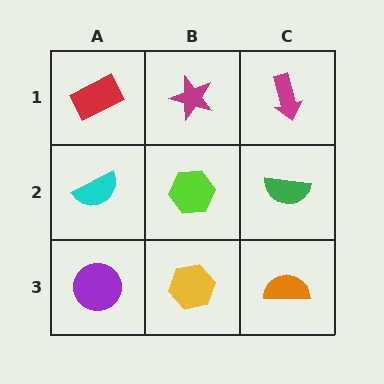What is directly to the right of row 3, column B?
An orange semicircle.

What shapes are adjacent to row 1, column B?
A lime hexagon (row 2, column B), a red rectangle (row 1, column A), a magenta arrow (row 1, column C).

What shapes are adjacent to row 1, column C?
A green semicircle (row 2, column C), a magenta star (row 1, column B).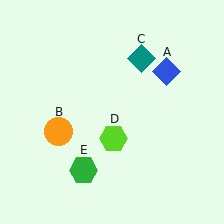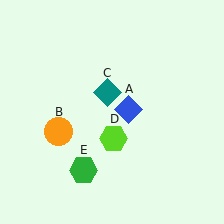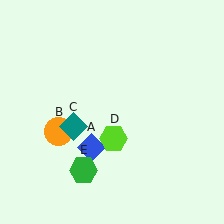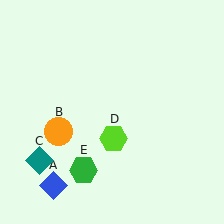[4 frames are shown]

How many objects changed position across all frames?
2 objects changed position: blue diamond (object A), teal diamond (object C).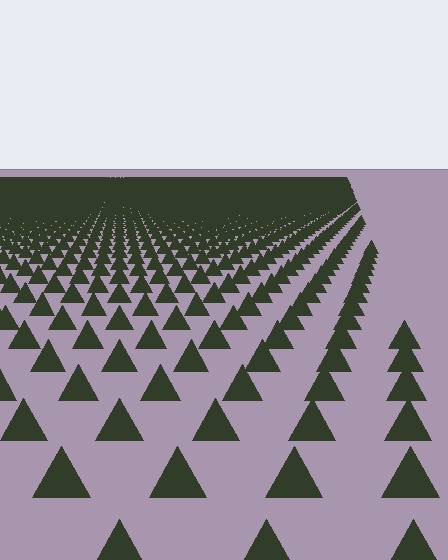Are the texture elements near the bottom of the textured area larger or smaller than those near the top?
Larger. Near the bottom, elements are closer to the viewer and appear at a bigger on-screen size.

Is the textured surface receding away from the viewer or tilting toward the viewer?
The surface is receding away from the viewer. Texture elements get smaller and denser toward the top.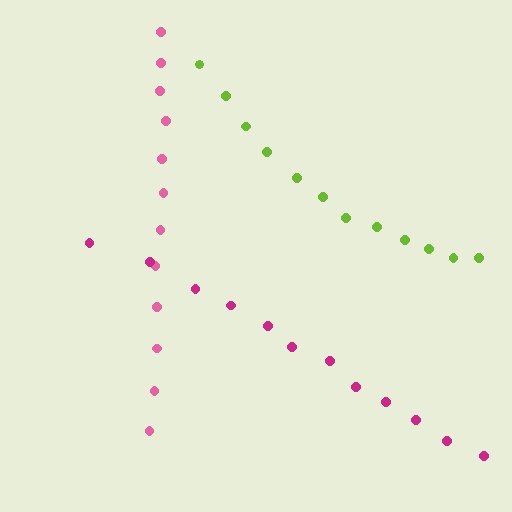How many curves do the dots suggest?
There are 3 distinct paths.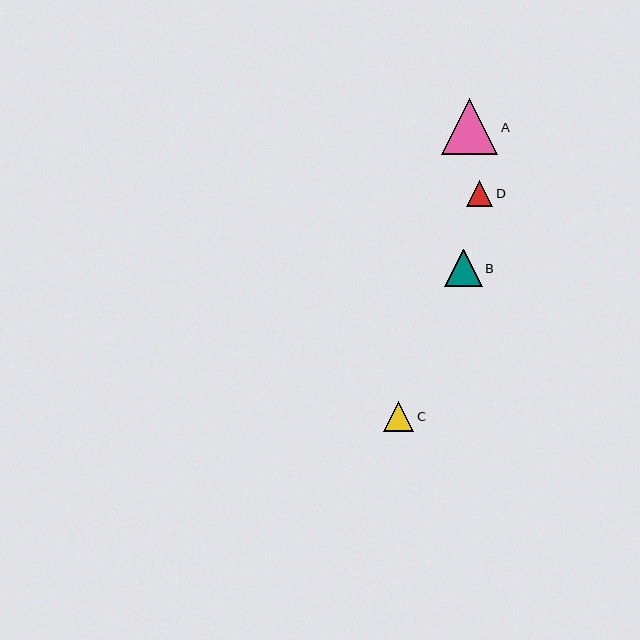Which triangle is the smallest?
Triangle D is the smallest with a size of approximately 26 pixels.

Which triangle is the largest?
Triangle A is the largest with a size of approximately 56 pixels.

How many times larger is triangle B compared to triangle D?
Triangle B is approximately 1.4 times the size of triangle D.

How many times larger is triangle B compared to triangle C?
Triangle B is approximately 1.2 times the size of triangle C.